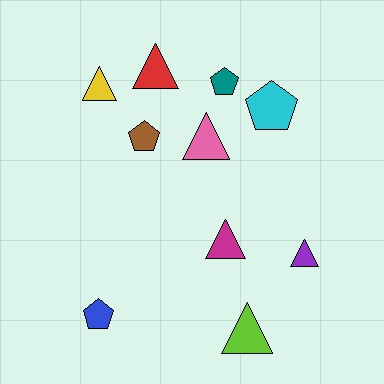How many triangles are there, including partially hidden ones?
There are 6 triangles.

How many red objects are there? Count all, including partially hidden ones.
There is 1 red object.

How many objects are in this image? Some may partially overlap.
There are 10 objects.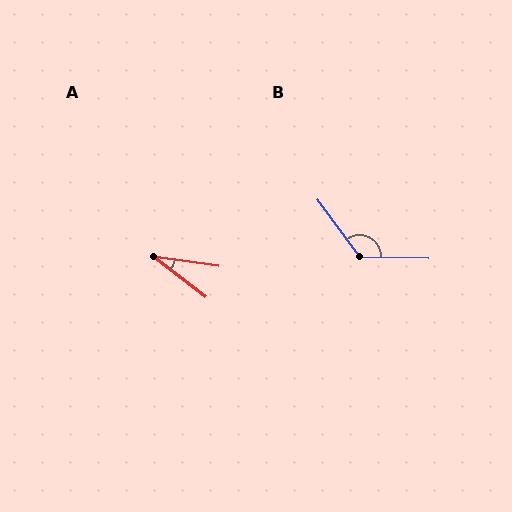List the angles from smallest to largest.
A (30°), B (128°).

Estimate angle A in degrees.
Approximately 30 degrees.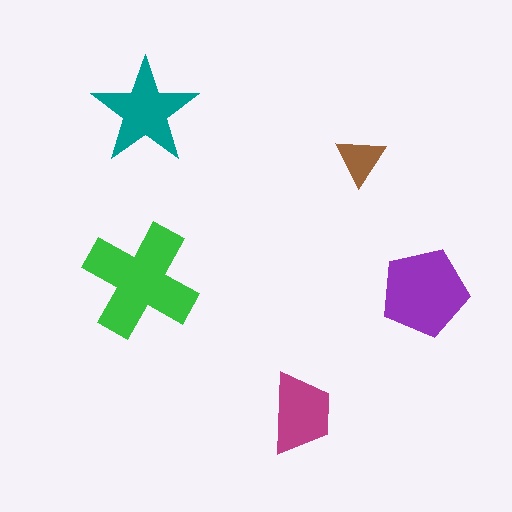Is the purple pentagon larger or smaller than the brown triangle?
Larger.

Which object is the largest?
The green cross.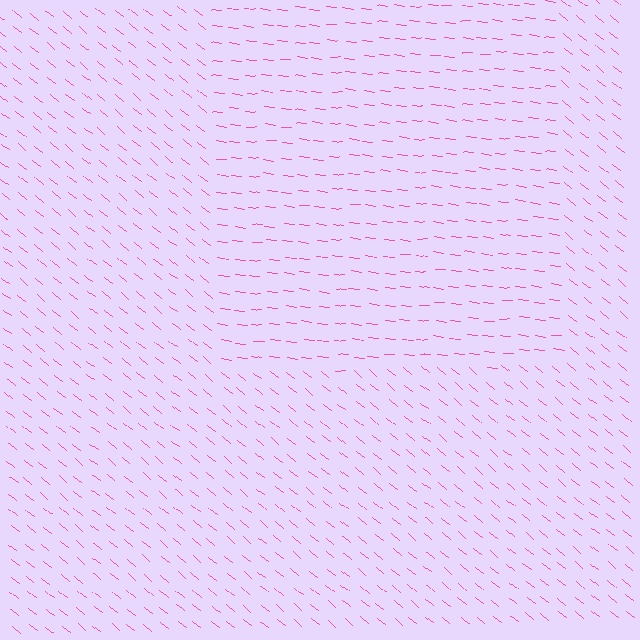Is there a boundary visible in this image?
Yes, there is a texture boundary formed by a change in line orientation.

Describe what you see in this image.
The image is filled with small pink line segments. A rectangle region in the image has lines oriented differently from the surrounding lines, creating a visible texture boundary.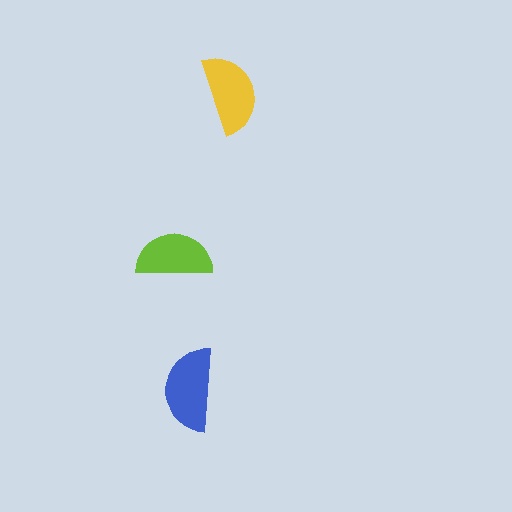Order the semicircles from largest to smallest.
the blue one, the yellow one, the lime one.